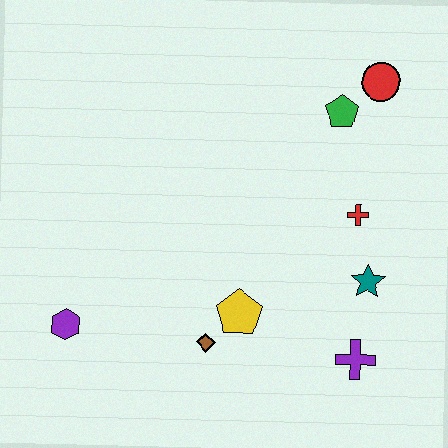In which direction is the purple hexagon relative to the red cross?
The purple hexagon is to the left of the red cross.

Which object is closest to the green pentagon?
The red circle is closest to the green pentagon.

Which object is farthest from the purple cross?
The purple hexagon is farthest from the purple cross.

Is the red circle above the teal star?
Yes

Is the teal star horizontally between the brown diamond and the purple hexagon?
No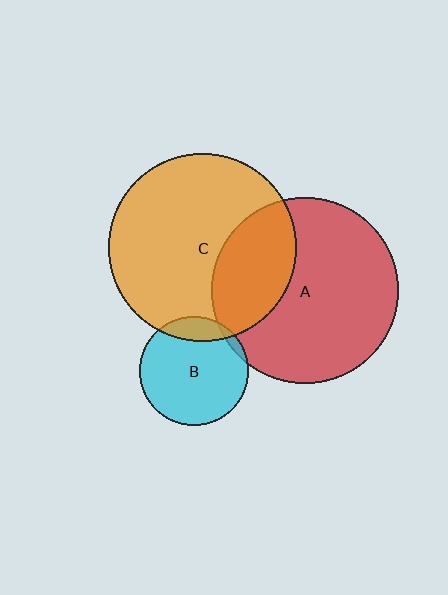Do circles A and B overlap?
Yes.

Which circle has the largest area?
Circle C (orange).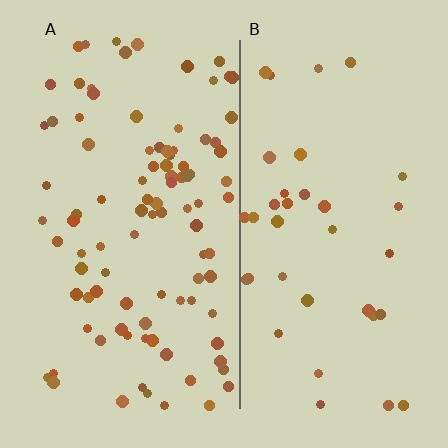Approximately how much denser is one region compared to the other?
Approximately 2.6× — region A over region B.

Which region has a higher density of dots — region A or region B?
A (the left).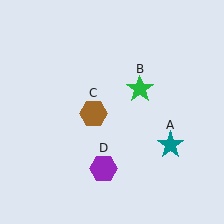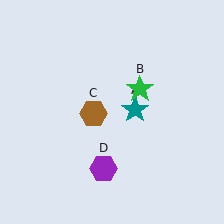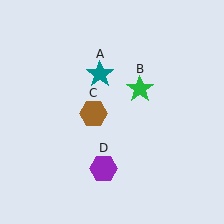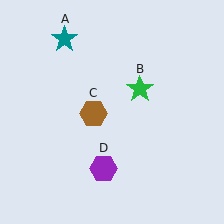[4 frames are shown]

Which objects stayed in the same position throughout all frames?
Green star (object B) and brown hexagon (object C) and purple hexagon (object D) remained stationary.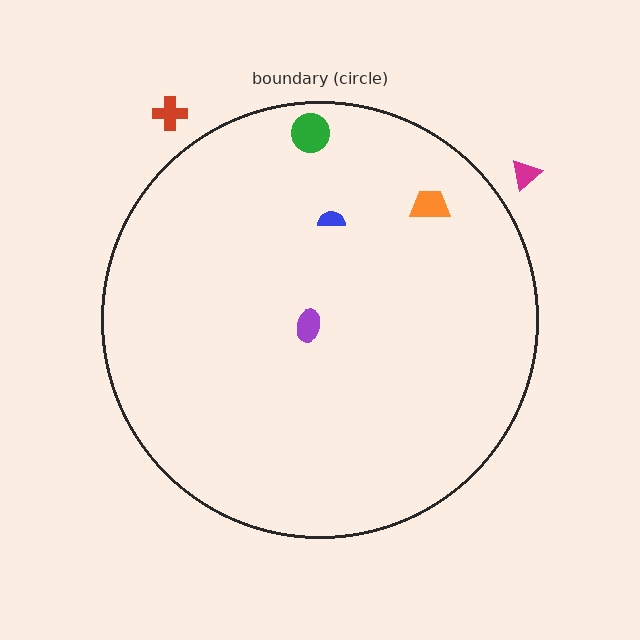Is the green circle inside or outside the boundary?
Inside.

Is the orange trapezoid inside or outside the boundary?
Inside.